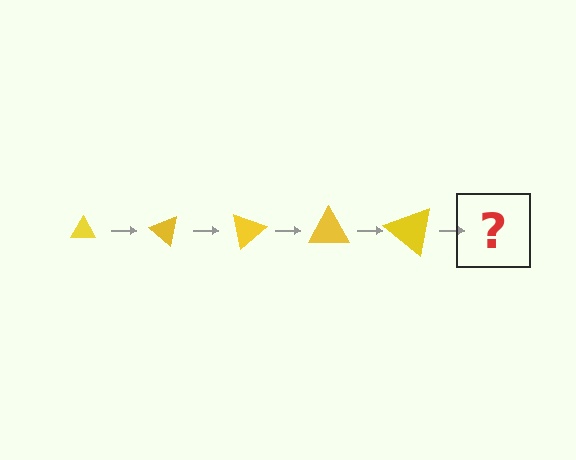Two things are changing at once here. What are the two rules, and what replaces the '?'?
The two rules are that the triangle grows larger each step and it rotates 40 degrees each step. The '?' should be a triangle, larger than the previous one and rotated 200 degrees from the start.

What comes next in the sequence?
The next element should be a triangle, larger than the previous one and rotated 200 degrees from the start.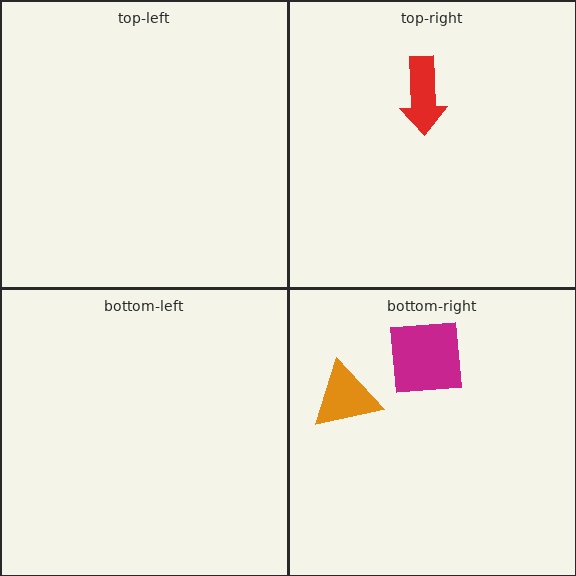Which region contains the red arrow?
The top-right region.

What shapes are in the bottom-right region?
The magenta square, the orange triangle.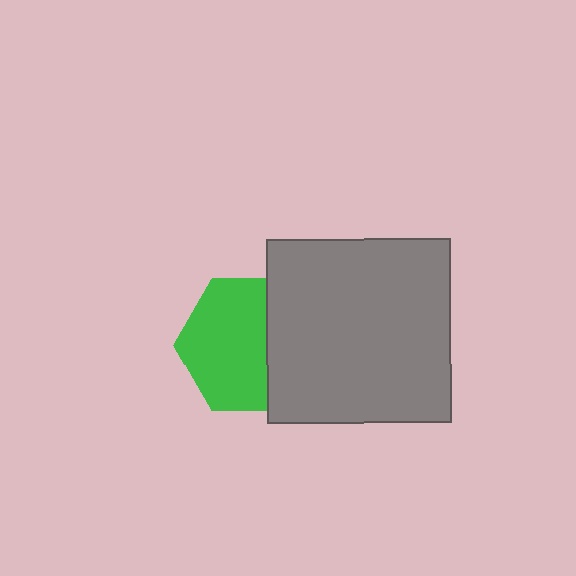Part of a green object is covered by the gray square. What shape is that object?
It is a hexagon.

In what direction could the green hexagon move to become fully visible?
The green hexagon could move left. That would shift it out from behind the gray square entirely.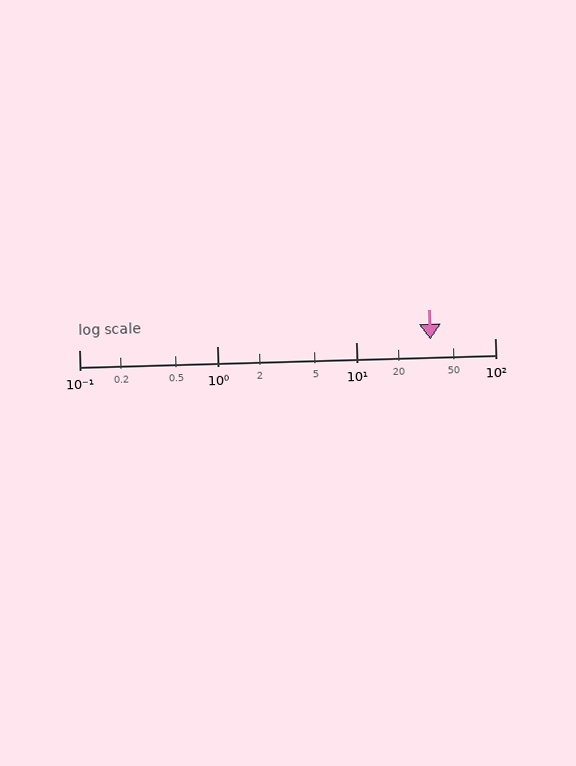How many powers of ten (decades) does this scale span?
The scale spans 3 decades, from 0.1 to 100.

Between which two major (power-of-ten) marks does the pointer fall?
The pointer is between 10 and 100.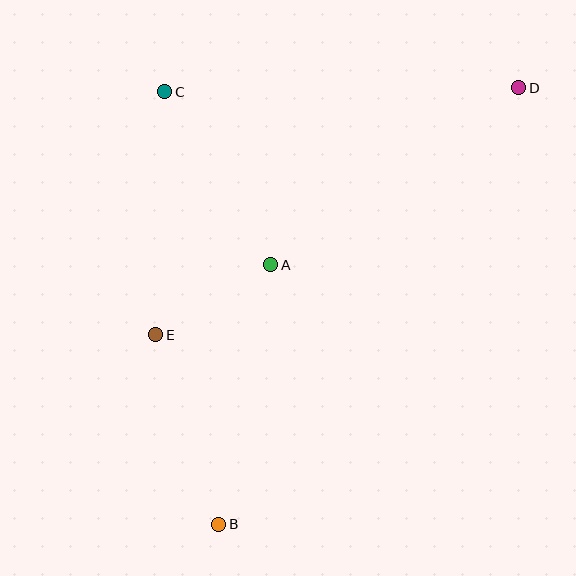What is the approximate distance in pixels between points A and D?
The distance between A and D is approximately 305 pixels.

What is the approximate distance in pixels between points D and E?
The distance between D and E is approximately 439 pixels.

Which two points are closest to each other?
Points A and E are closest to each other.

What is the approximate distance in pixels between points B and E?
The distance between B and E is approximately 200 pixels.